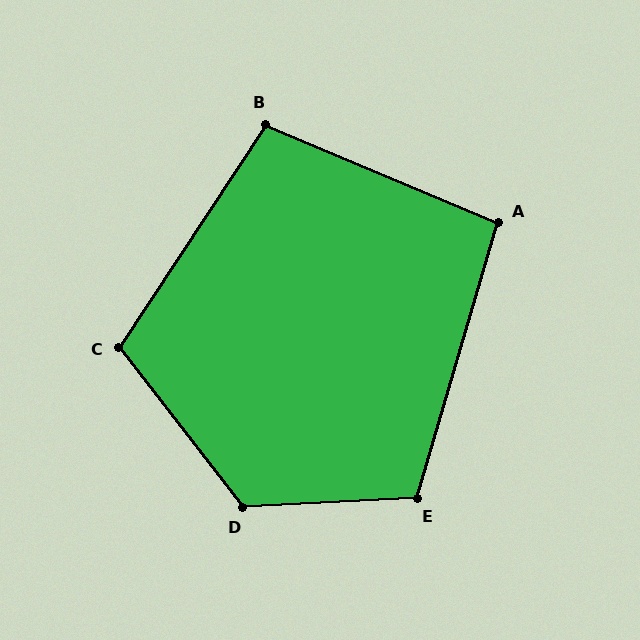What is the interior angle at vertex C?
Approximately 109 degrees (obtuse).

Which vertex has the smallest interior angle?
A, at approximately 97 degrees.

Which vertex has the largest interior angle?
D, at approximately 124 degrees.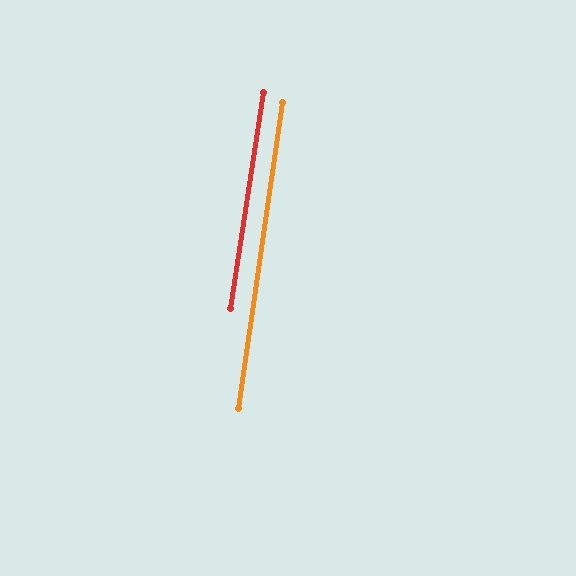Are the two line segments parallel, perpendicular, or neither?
Parallel — their directions differ by only 0.5°.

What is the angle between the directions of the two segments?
Approximately 1 degree.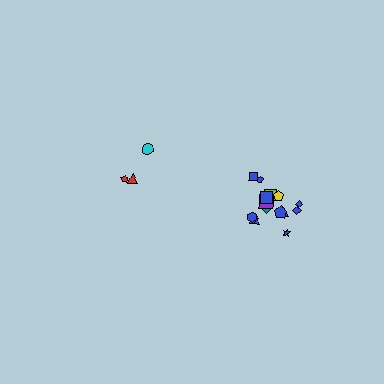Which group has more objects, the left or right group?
The right group.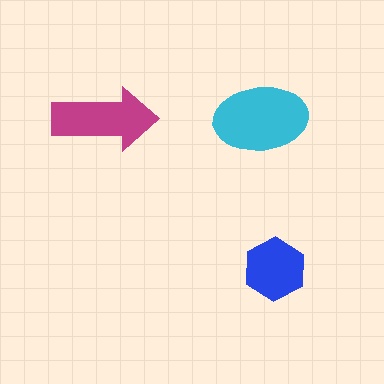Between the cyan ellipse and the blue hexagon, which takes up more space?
The cyan ellipse.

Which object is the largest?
The cyan ellipse.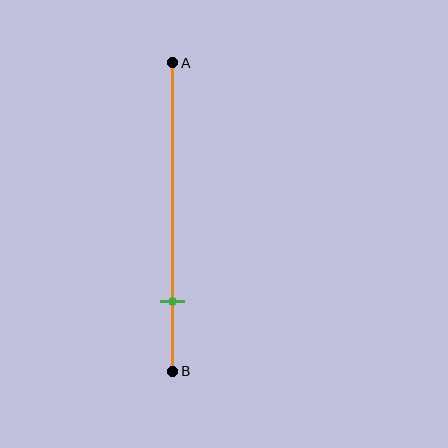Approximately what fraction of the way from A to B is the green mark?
The green mark is approximately 75% of the way from A to B.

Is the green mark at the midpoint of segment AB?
No, the mark is at about 75% from A, not at the 50% midpoint.